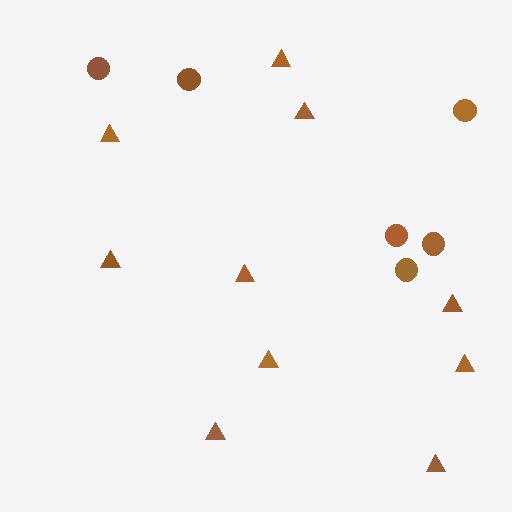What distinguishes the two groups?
There are 2 groups: one group of triangles (10) and one group of circles (6).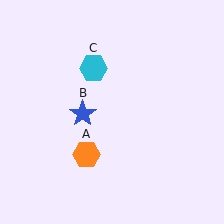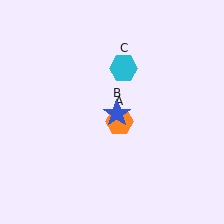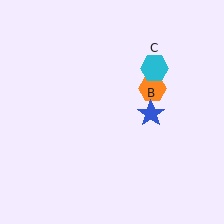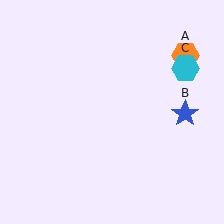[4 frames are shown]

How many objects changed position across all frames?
3 objects changed position: orange hexagon (object A), blue star (object B), cyan hexagon (object C).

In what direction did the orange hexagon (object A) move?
The orange hexagon (object A) moved up and to the right.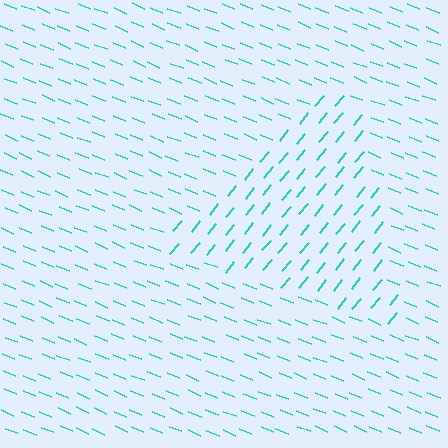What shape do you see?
I see a triangle.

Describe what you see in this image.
The image is filled with small cyan line segments. A triangle region in the image has lines oriented differently from the surrounding lines, creating a visible texture boundary.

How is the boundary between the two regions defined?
The boundary is defined purely by a change in line orientation (approximately 73 degrees difference). All lines are the same color and thickness.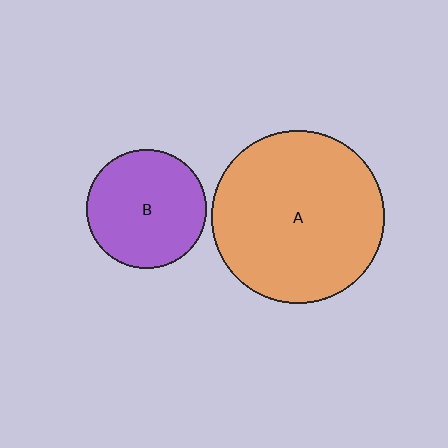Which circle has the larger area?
Circle A (orange).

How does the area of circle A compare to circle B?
Approximately 2.1 times.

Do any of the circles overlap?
No, none of the circles overlap.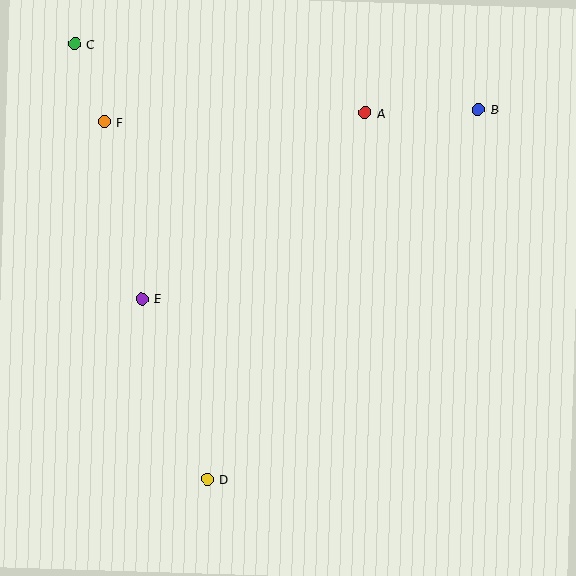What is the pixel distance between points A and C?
The distance between A and C is 299 pixels.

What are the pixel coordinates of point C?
Point C is at (74, 44).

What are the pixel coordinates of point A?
Point A is at (365, 113).